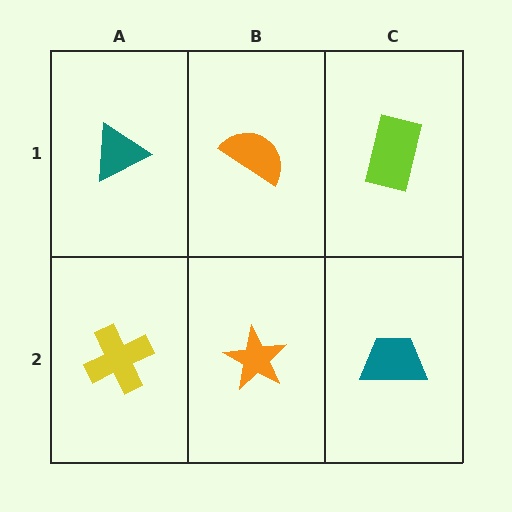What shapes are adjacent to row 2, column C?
A lime rectangle (row 1, column C), an orange star (row 2, column B).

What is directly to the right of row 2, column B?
A teal trapezoid.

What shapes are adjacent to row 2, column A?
A teal triangle (row 1, column A), an orange star (row 2, column B).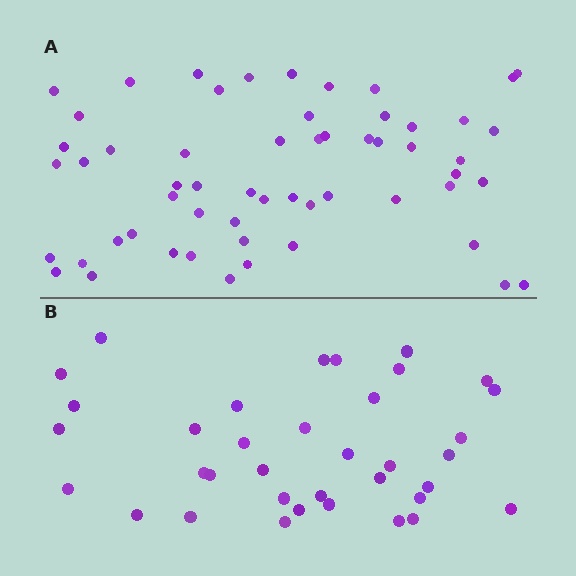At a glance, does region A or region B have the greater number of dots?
Region A (the top region) has more dots.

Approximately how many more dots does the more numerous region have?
Region A has approximately 20 more dots than region B.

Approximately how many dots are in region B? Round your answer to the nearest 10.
About 40 dots. (The exact count is 36, which rounds to 40.)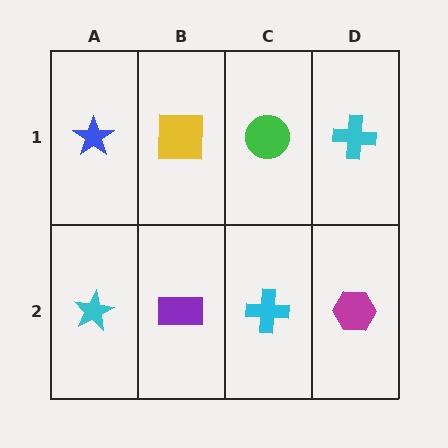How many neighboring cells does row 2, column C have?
3.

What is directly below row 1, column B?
A purple rectangle.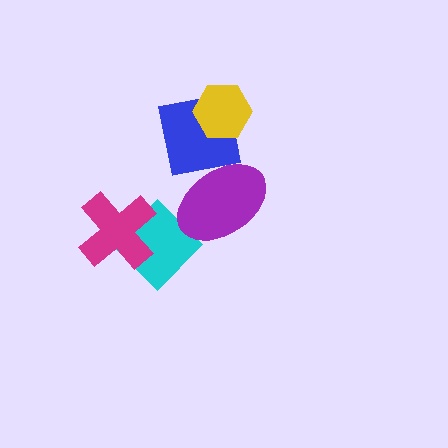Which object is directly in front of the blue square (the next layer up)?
The purple ellipse is directly in front of the blue square.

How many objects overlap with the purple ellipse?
2 objects overlap with the purple ellipse.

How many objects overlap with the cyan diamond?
2 objects overlap with the cyan diamond.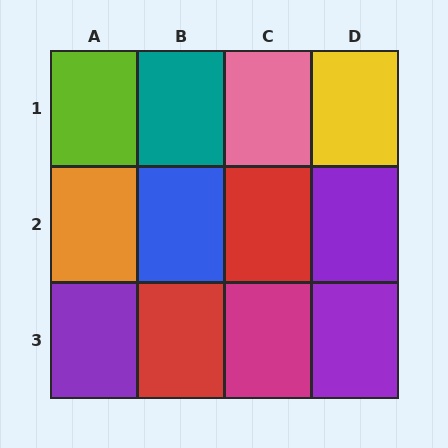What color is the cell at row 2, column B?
Blue.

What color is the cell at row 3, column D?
Purple.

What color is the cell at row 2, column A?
Orange.